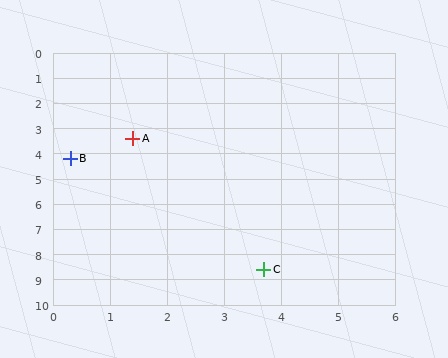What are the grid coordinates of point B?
Point B is at approximately (0.3, 4.2).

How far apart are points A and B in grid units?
Points A and B are about 1.4 grid units apart.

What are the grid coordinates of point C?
Point C is at approximately (3.7, 8.6).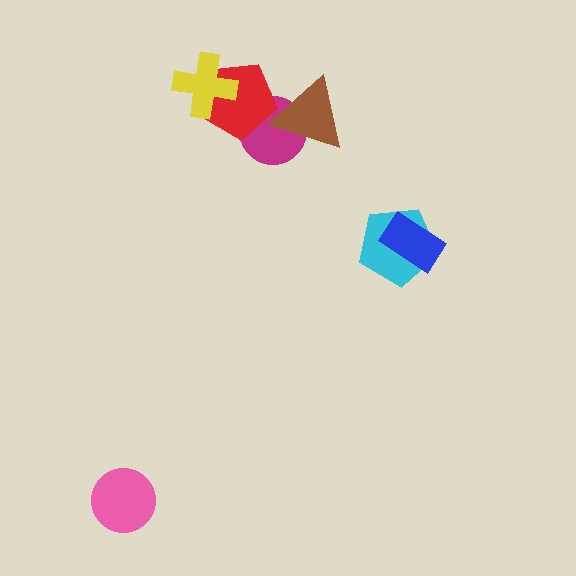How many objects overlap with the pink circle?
0 objects overlap with the pink circle.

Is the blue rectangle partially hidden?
No, no other shape covers it.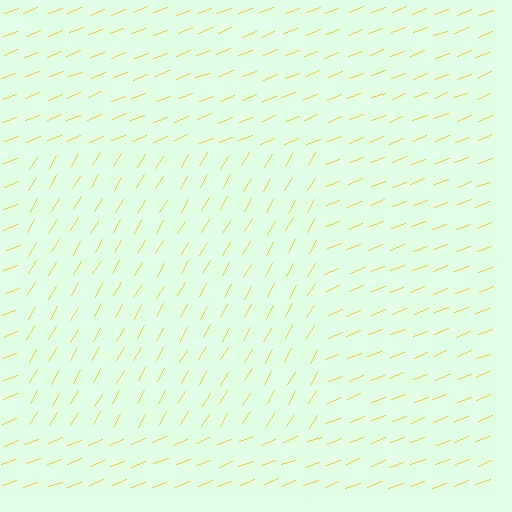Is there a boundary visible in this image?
Yes, there is a texture boundary formed by a change in line orientation.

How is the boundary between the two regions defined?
The boundary is defined purely by a change in line orientation (approximately 39 degrees difference). All lines are the same color and thickness.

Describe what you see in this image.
The image is filled with small yellow line segments. A rectangle region in the image has lines oriented differently from the surrounding lines, creating a visible texture boundary.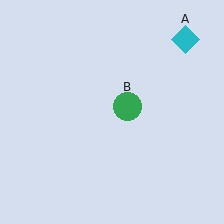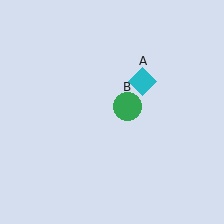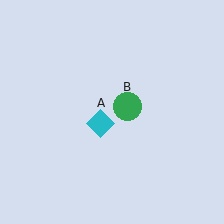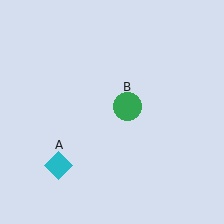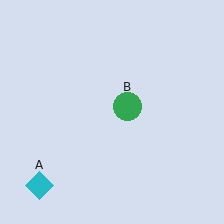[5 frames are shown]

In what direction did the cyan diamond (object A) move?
The cyan diamond (object A) moved down and to the left.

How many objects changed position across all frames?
1 object changed position: cyan diamond (object A).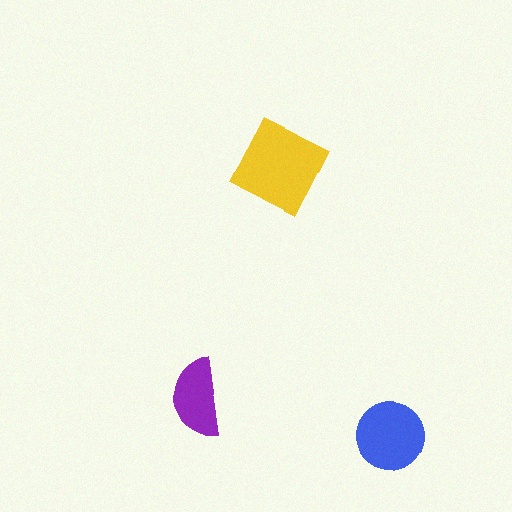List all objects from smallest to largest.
The purple semicircle, the blue circle, the yellow diamond.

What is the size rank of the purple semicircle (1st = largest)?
3rd.